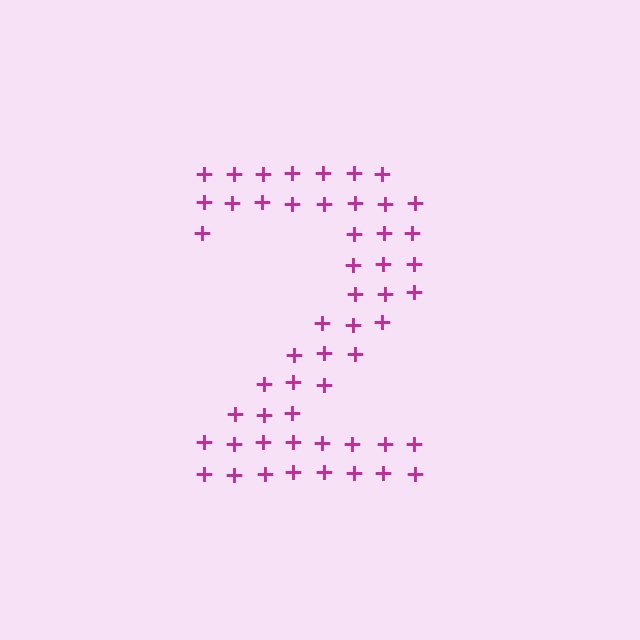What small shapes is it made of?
It is made of small plus signs.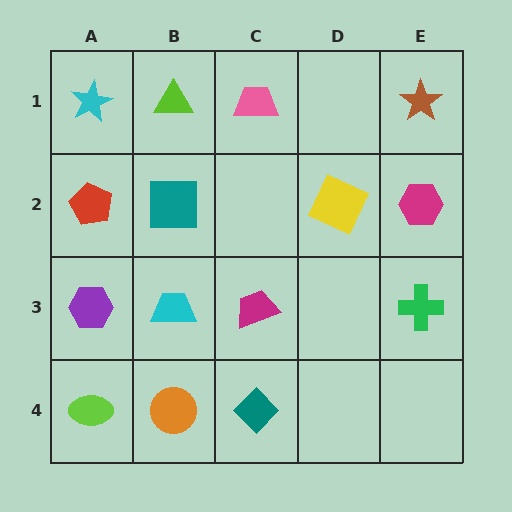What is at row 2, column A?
A red pentagon.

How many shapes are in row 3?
4 shapes.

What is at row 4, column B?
An orange circle.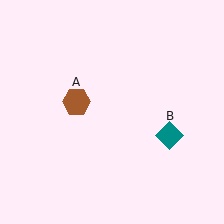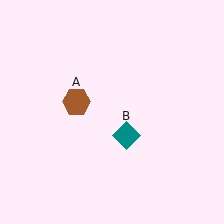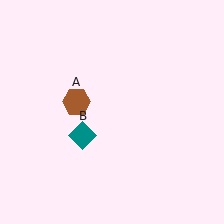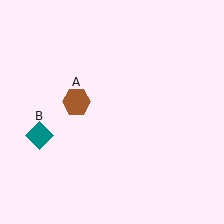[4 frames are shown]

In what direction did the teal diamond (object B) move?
The teal diamond (object B) moved left.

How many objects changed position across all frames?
1 object changed position: teal diamond (object B).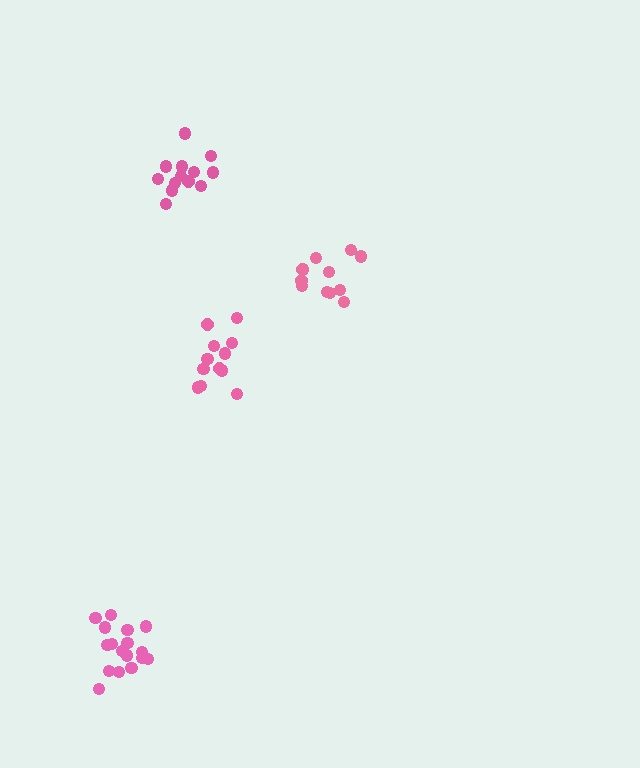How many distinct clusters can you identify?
There are 4 distinct clusters.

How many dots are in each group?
Group 1: 12 dots, Group 2: 13 dots, Group 3: 12 dots, Group 4: 17 dots (54 total).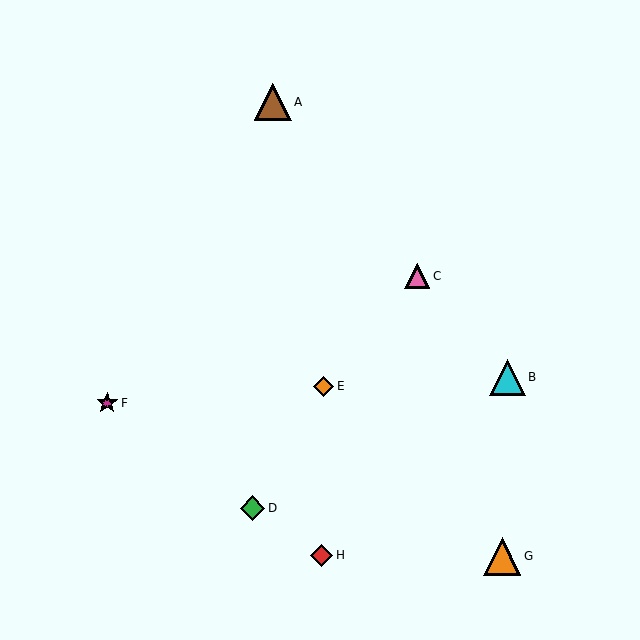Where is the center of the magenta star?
The center of the magenta star is at (107, 403).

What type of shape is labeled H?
Shape H is a red diamond.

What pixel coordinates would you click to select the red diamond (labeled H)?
Click at (322, 555) to select the red diamond H.